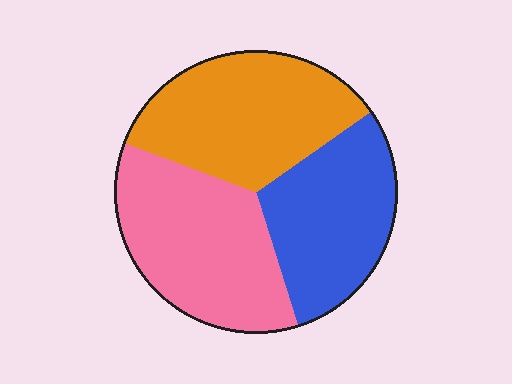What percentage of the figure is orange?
Orange takes up between a third and a half of the figure.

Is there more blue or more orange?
Orange.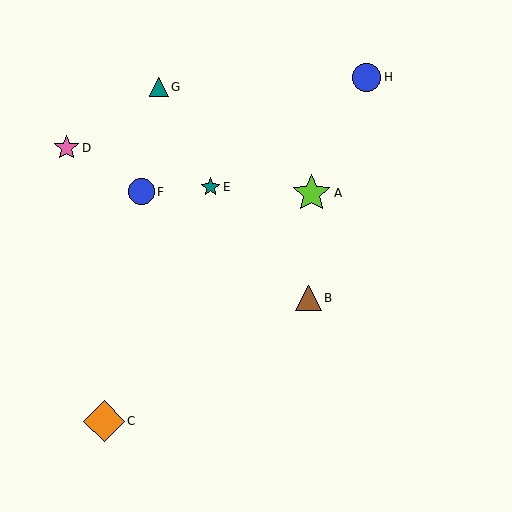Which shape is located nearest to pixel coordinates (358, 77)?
The blue circle (labeled H) at (367, 77) is nearest to that location.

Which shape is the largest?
The orange diamond (labeled C) is the largest.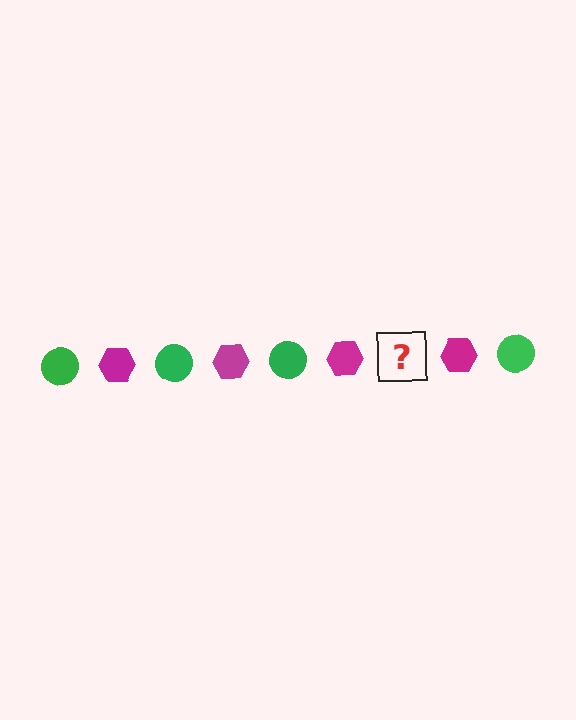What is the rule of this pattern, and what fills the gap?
The rule is that the pattern alternates between green circle and magenta hexagon. The gap should be filled with a green circle.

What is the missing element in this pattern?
The missing element is a green circle.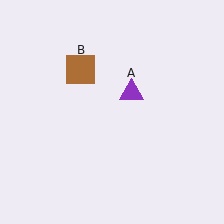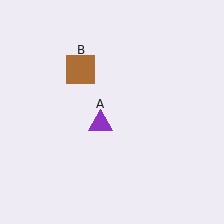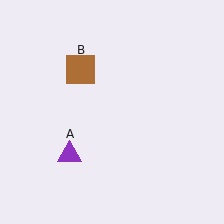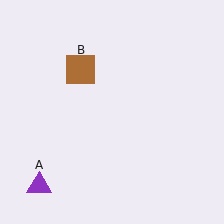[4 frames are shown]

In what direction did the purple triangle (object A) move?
The purple triangle (object A) moved down and to the left.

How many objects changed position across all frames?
1 object changed position: purple triangle (object A).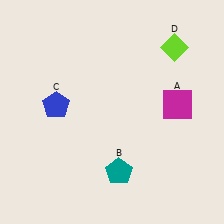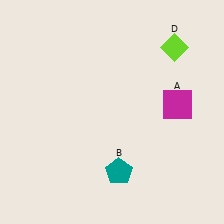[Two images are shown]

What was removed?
The blue pentagon (C) was removed in Image 2.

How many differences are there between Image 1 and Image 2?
There is 1 difference between the two images.